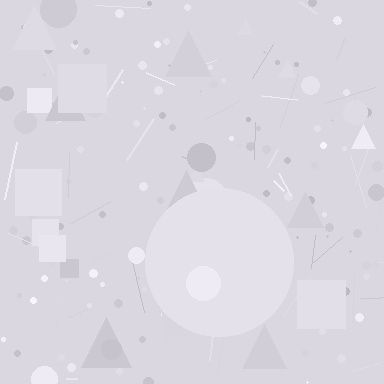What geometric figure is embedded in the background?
A circle is embedded in the background.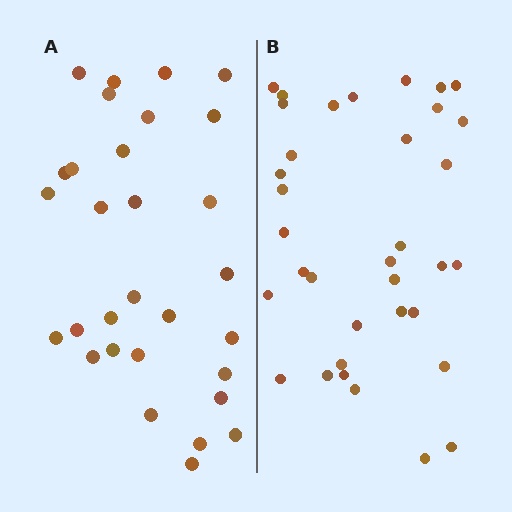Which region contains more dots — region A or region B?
Region B (the right region) has more dots.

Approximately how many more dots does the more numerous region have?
Region B has about 5 more dots than region A.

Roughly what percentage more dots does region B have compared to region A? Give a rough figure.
About 15% more.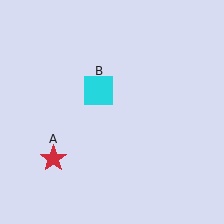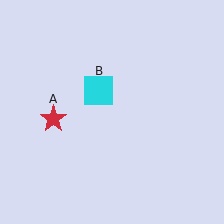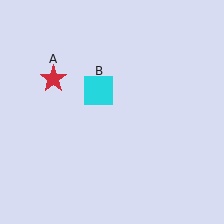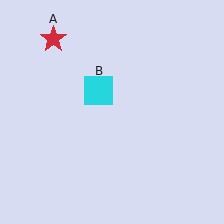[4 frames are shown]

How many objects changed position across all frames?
1 object changed position: red star (object A).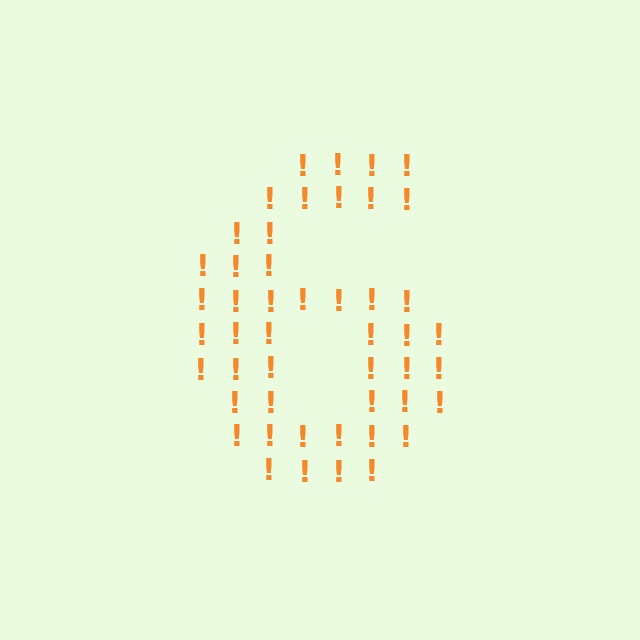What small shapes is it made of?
It is made of small exclamation marks.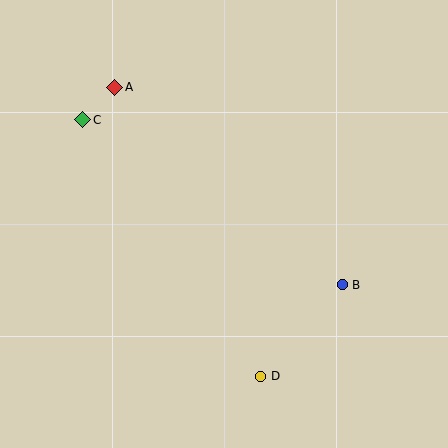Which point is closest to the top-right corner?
Point B is closest to the top-right corner.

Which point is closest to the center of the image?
Point B at (342, 285) is closest to the center.